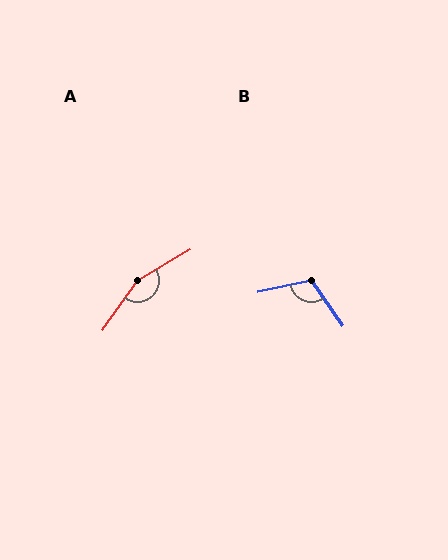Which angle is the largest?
A, at approximately 155 degrees.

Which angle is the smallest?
B, at approximately 112 degrees.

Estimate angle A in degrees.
Approximately 155 degrees.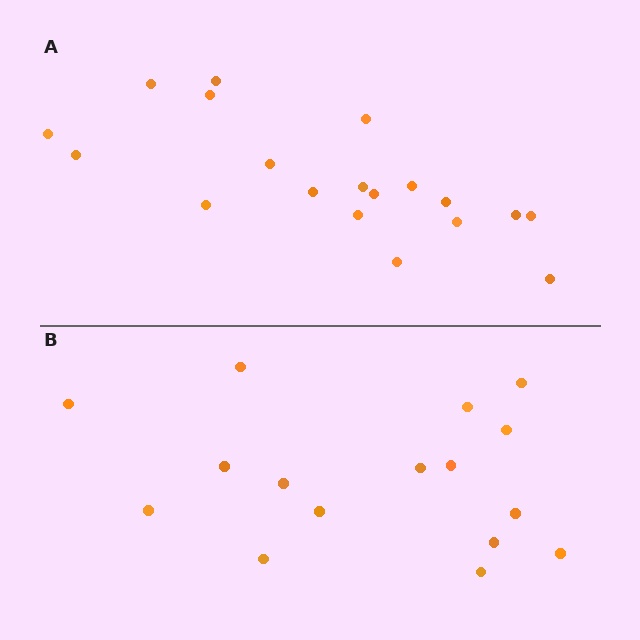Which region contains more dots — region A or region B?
Region A (the top region) has more dots.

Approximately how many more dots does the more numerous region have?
Region A has just a few more — roughly 2 or 3 more dots than region B.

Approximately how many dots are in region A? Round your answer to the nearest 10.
About 20 dots. (The exact count is 19, which rounds to 20.)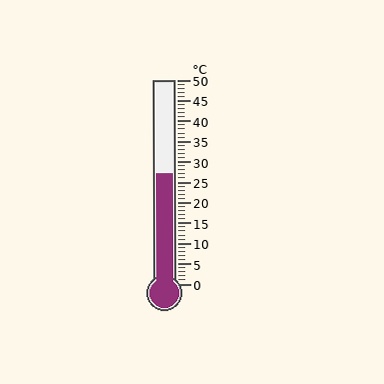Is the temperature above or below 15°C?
The temperature is above 15°C.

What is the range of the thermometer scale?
The thermometer scale ranges from 0°C to 50°C.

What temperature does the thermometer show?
The thermometer shows approximately 27°C.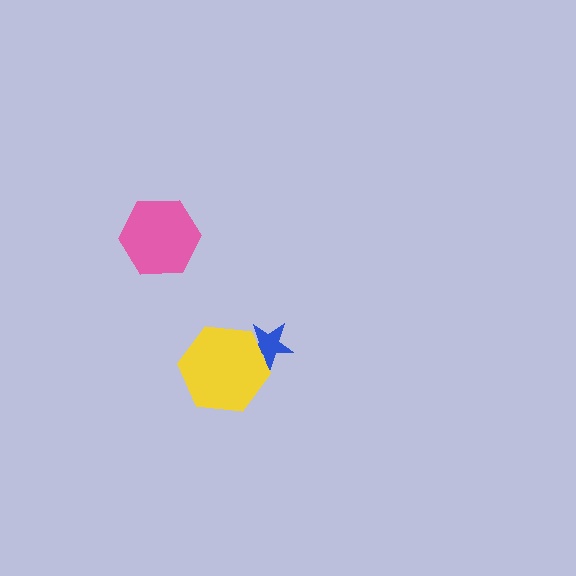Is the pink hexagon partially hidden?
No, no other shape covers it.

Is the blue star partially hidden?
Yes, it is partially covered by another shape.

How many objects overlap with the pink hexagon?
0 objects overlap with the pink hexagon.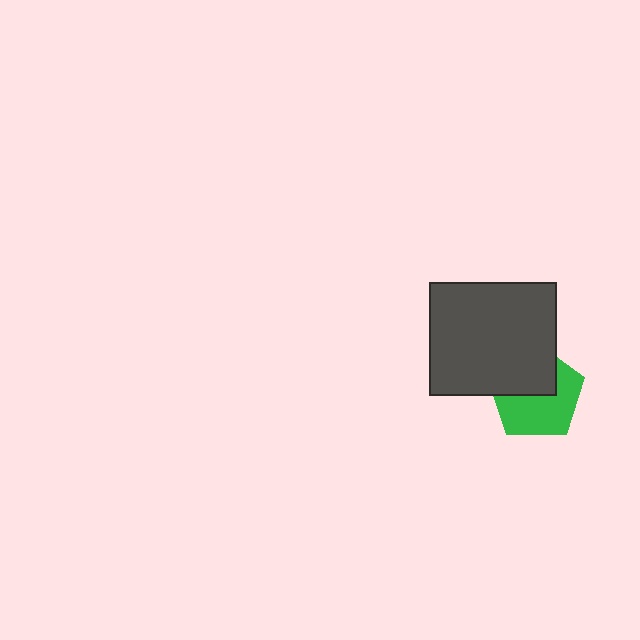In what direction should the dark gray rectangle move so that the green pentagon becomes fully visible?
The dark gray rectangle should move up. That is the shortest direction to clear the overlap and leave the green pentagon fully visible.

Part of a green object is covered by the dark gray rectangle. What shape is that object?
It is a pentagon.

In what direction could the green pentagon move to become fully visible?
The green pentagon could move down. That would shift it out from behind the dark gray rectangle entirely.